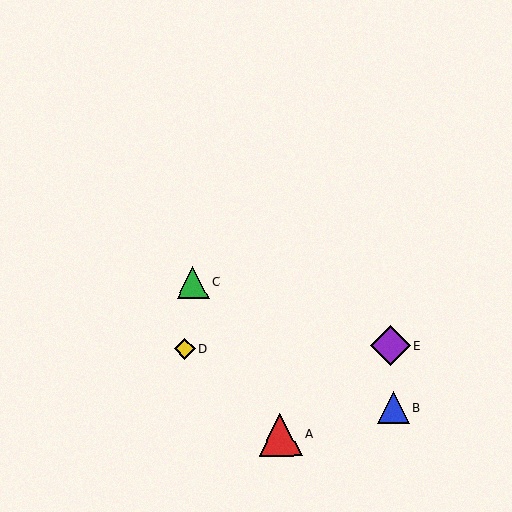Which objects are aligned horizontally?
Objects D, E are aligned horizontally.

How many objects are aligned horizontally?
2 objects (D, E) are aligned horizontally.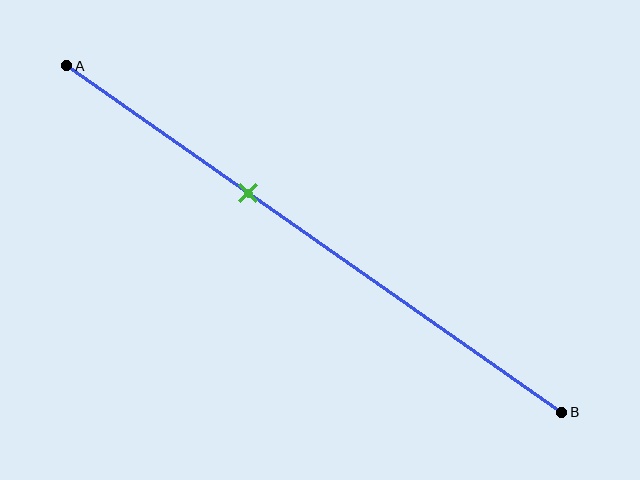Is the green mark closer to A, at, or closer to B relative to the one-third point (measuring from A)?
The green mark is closer to point B than the one-third point of segment AB.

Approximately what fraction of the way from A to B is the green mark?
The green mark is approximately 35% of the way from A to B.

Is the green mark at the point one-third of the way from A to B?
No, the mark is at about 35% from A, not at the 33% one-third point.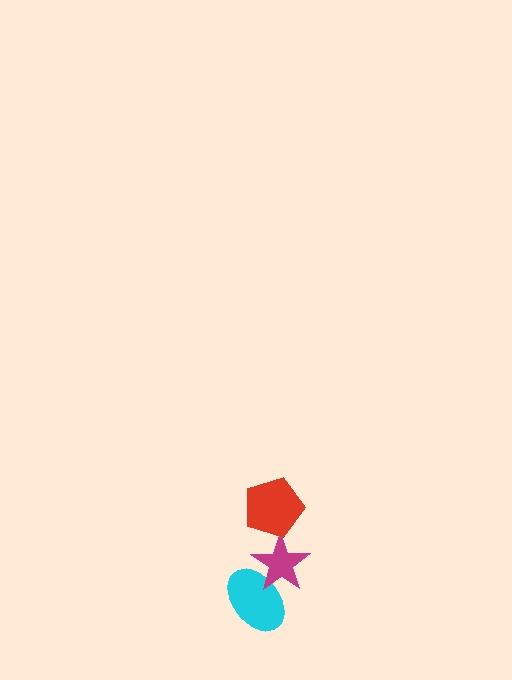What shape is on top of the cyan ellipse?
The magenta star is on top of the cyan ellipse.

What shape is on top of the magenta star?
The red pentagon is on top of the magenta star.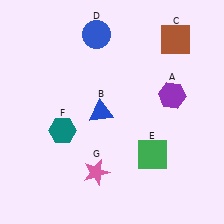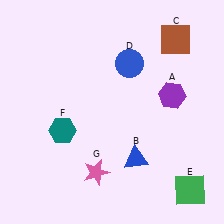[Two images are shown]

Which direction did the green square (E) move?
The green square (E) moved right.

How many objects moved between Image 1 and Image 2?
3 objects moved between the two images.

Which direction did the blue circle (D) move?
The blue circle (D) moved right.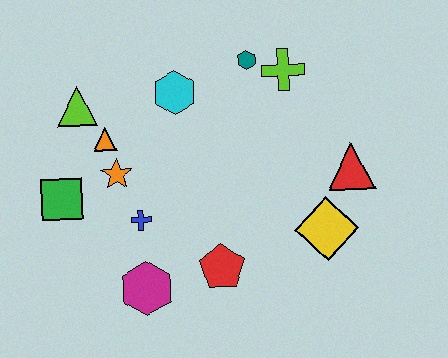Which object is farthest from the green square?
The red triangle is farthest from the green square.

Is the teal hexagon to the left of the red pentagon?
No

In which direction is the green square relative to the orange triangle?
The green square is below the orange triangle.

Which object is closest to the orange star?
The orange triangle is closest to the orange star.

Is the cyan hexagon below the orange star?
No